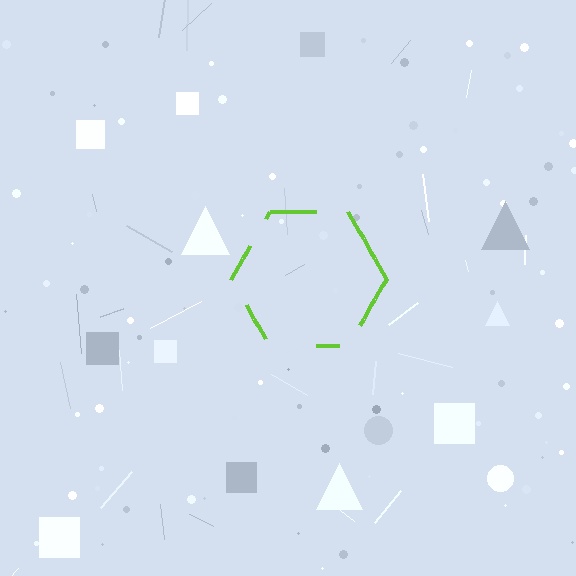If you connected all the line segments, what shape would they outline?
They would outline a hexagon.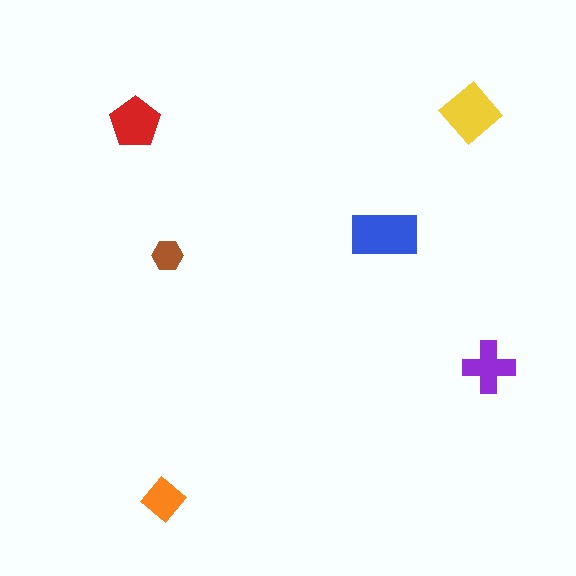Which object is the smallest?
The brown hexagon.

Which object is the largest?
The blue rectangle.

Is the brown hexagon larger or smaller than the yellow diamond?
Smaller.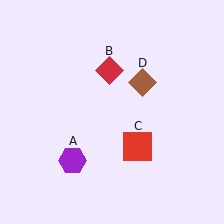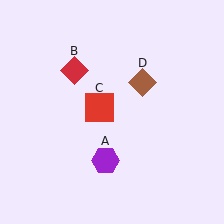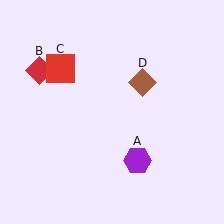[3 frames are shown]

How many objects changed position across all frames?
3 objects changed position: purple hexagon (object A), red diamond (object B), red square (object C).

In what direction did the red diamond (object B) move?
The red diamond (object B) moved left.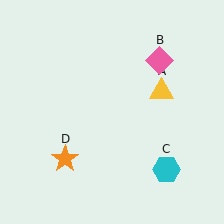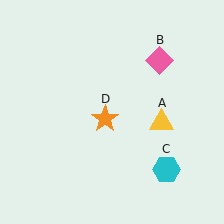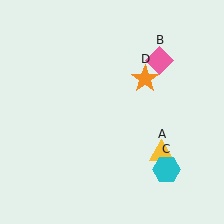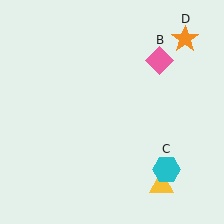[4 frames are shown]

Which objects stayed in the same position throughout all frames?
Pink diamond (object B) and cyan hexagon (object C) remained stationary.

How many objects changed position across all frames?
2 objects changed position: yellow triangle (object A), orange star (object D).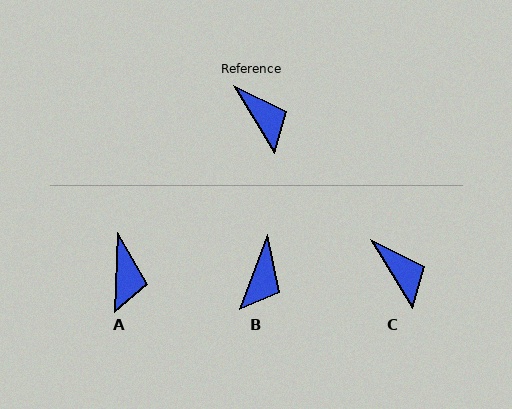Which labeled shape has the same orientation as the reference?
C.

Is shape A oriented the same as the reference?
No, it is off by about 34 degrees.